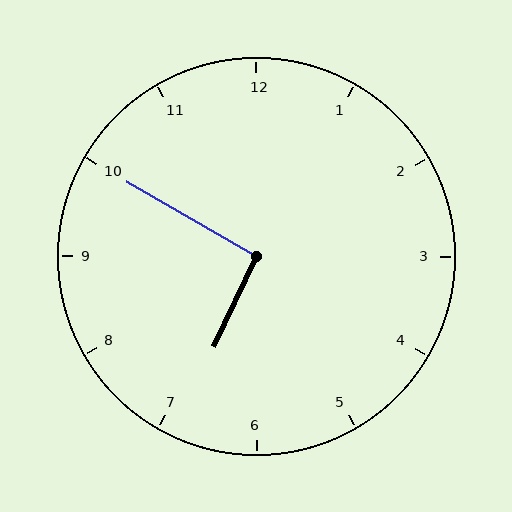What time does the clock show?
6:50.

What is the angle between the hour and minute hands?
Approximately 95 degrees.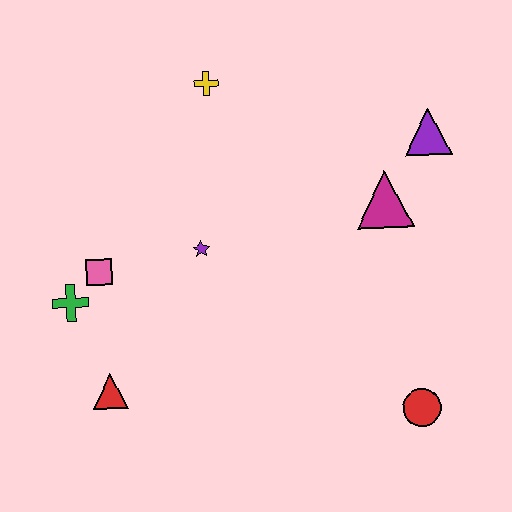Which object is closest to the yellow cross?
The purple star is closest to the yellow cross.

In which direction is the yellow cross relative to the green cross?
The yellow cross is above the green cross.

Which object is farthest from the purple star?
The red circle is farthest from the purple star.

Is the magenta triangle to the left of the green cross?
No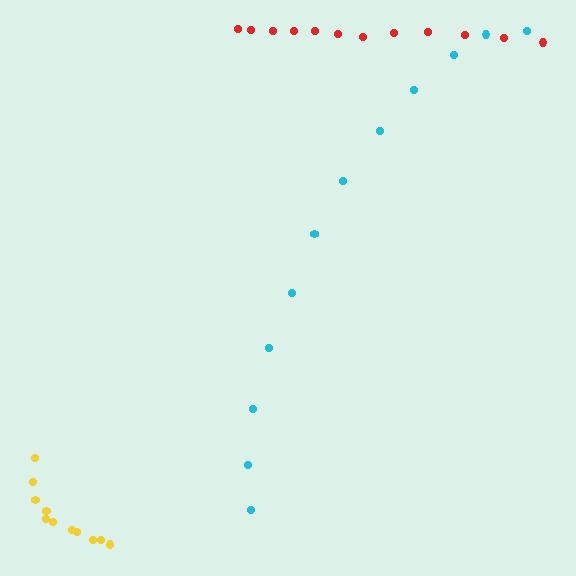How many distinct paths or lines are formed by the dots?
There are 3 distinct paths.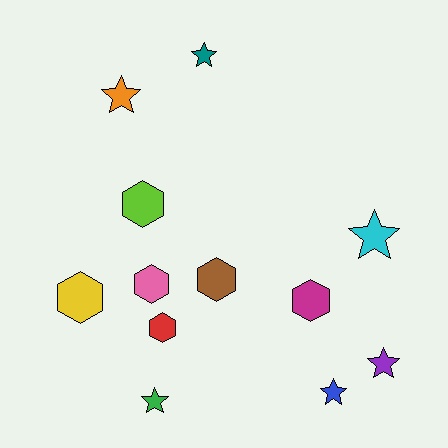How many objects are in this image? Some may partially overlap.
There are 12 objects.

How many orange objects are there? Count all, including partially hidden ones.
There is 1 orange object.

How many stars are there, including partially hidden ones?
There are 6 stars.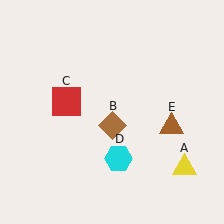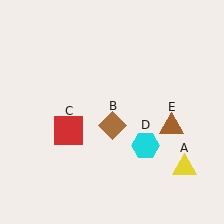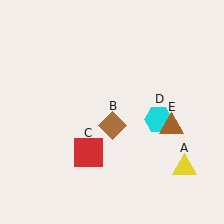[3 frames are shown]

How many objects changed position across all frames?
2 objects changed position: red square (object C), cyan hexagon (object D).